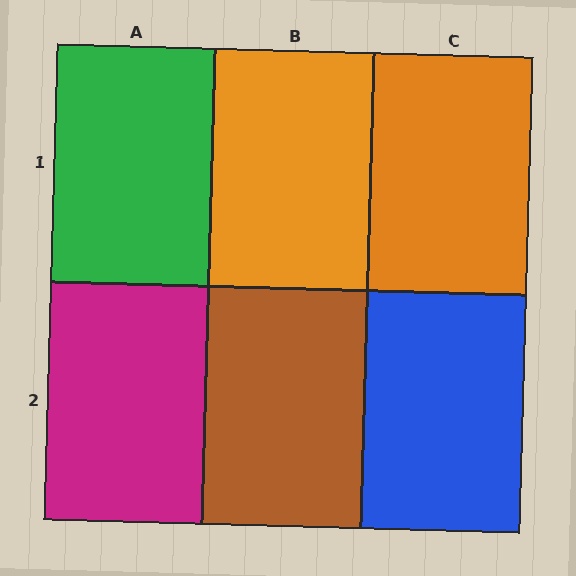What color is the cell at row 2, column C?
Blue.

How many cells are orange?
2 cells are orange.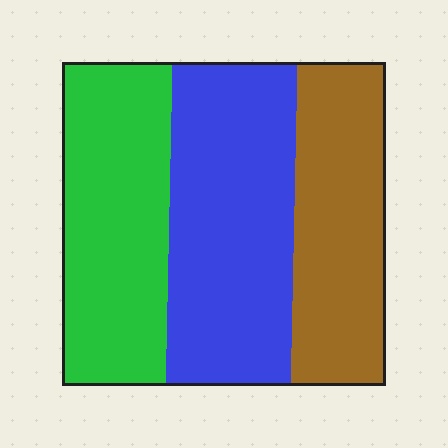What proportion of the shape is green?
Green takes up about one third (1/3) of the shape.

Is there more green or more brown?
Green.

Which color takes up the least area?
Brown, at roughly 30%.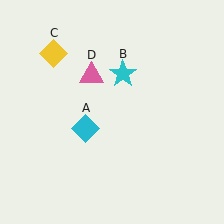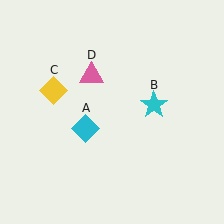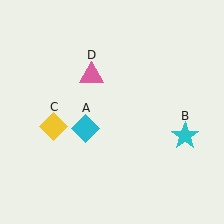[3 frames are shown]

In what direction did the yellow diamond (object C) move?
The yellow diamond (object C) moved down.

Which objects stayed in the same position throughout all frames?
Cyan diamond (object A) and pink triangle (object D) remained stationary.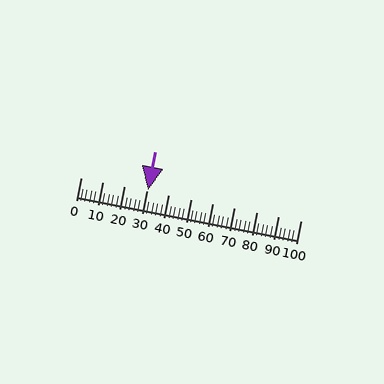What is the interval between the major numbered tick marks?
The major tick marks are spaced 10 units apart.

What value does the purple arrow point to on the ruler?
The purple arrow points to approximately 30.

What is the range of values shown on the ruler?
The ruler shows values from 0 to 100.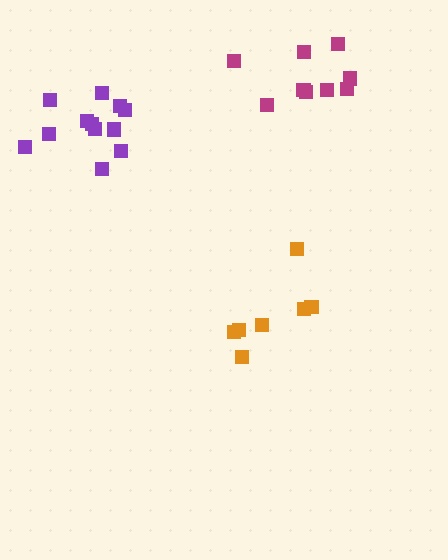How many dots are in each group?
Group 1: 12 dots, Group 2: 7 dots, Group 3: 9 dots (28 total).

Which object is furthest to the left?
The purple cluster is leftmost.